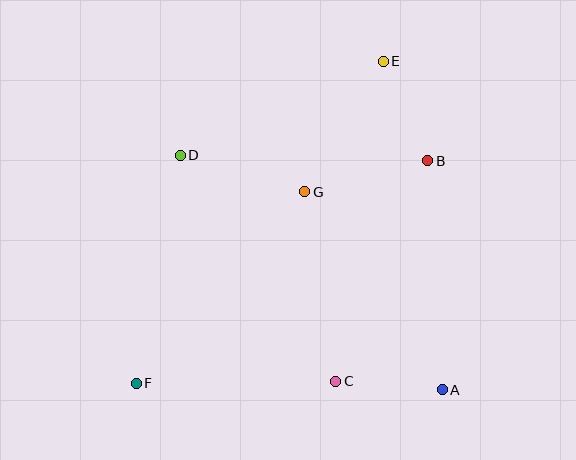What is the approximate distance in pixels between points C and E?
The distance between C and E is approximately 323 pixels.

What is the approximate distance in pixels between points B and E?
The distance between B and E is approximately 109 pixels.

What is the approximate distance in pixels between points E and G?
The distance between E and G is approximately 152 pixels.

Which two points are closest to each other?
Points A and C are closest to each other.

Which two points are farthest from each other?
Points E and F are farthest from each other.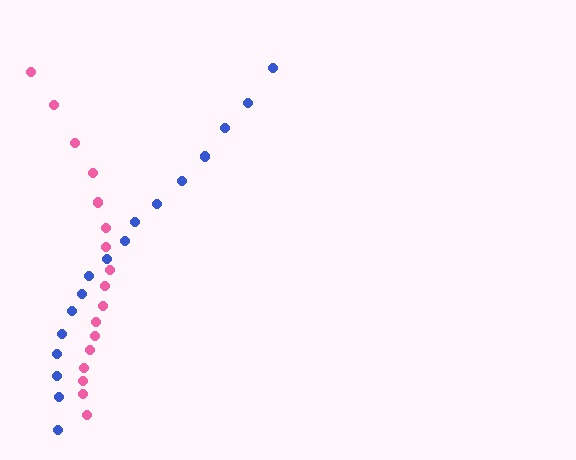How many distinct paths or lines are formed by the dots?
There are 2 distinct paths.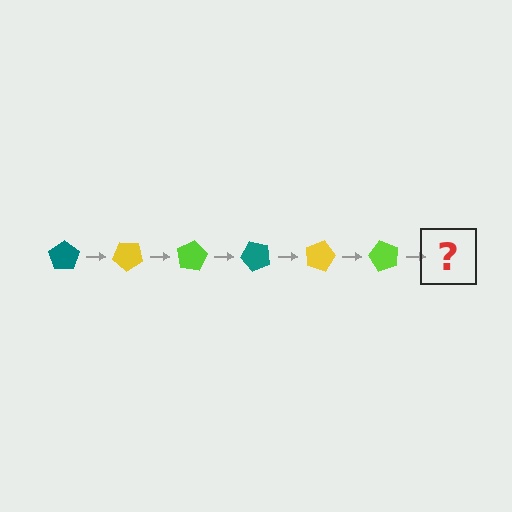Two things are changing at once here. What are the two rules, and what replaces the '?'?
The two rules are that it rotates 40 degrees each step and the color cycles through teal, yellow, and lime. The '?' should be a teal pentagon, rotated 240 degrees from the start.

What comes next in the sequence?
The next element should be a teal pentagon, rotated 240 degrees from the start.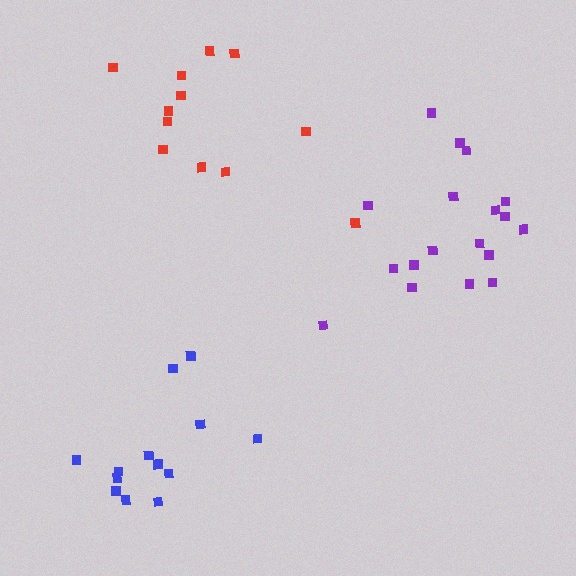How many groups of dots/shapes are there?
There are 3 groups.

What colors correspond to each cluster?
The clusters are colored: red, blue, purple.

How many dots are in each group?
Group 1: 12 dots, Group 2: 13 dots, Group 3: 18 dots (43 total).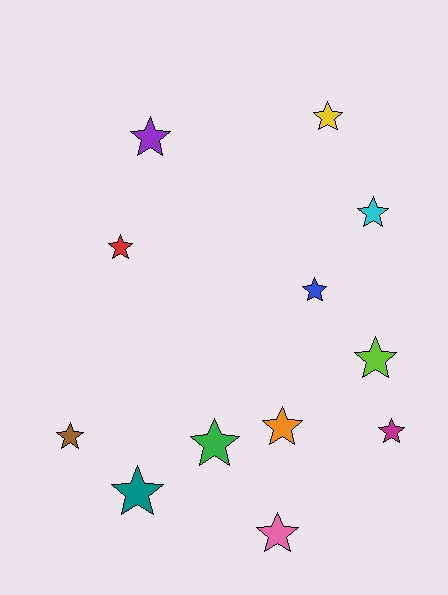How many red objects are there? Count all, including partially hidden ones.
There is 1 red object.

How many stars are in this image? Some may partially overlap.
There are 12 stars.